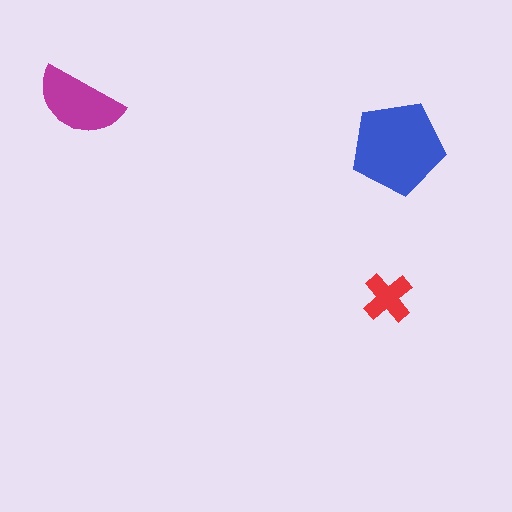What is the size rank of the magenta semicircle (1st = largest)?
2nd.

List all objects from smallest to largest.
The red cross, the magenta semicircle, the blue pentagon.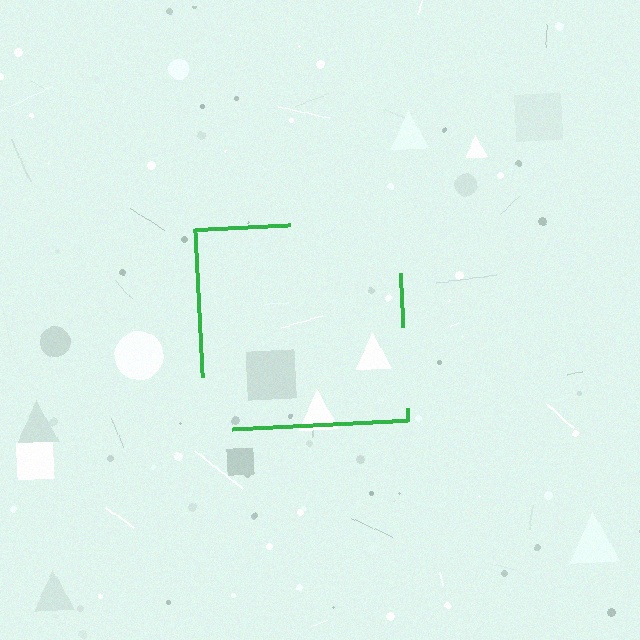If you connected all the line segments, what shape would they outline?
They would outline a square.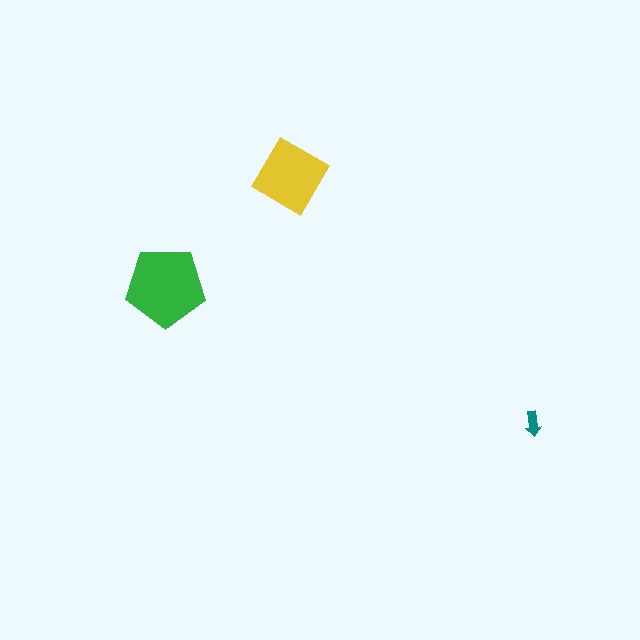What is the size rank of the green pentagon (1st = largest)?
1st.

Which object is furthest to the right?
The teal arrow is rightmost.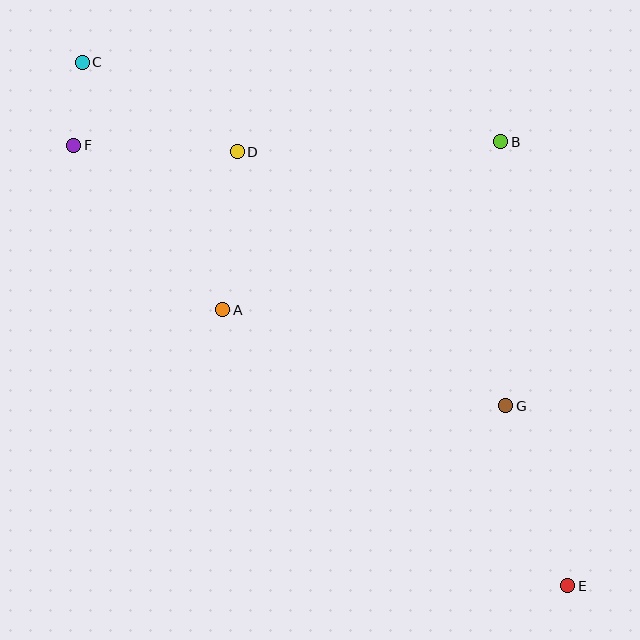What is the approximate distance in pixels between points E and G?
The distance between E and G is approximately 190 pixels.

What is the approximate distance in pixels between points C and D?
The distance between C and D is approximately 179 pixels.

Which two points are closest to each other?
Points C and F are closest to each other.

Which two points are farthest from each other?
Points C and E are farthest from each other.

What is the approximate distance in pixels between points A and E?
The distance between A and E is approximately 442 pixels.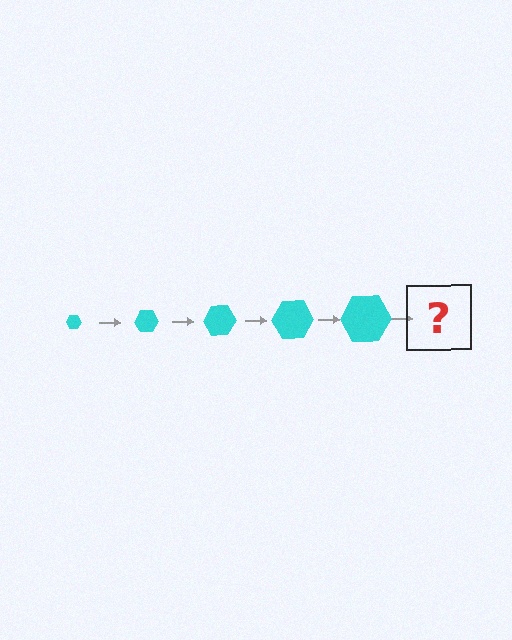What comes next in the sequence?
The next element should be a cyan hexagon, larger than the previous one.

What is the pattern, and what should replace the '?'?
The pattern is that the hexagon gets progressively larger each step. The '?' should be a cyan hexagon, larger than the previous one.